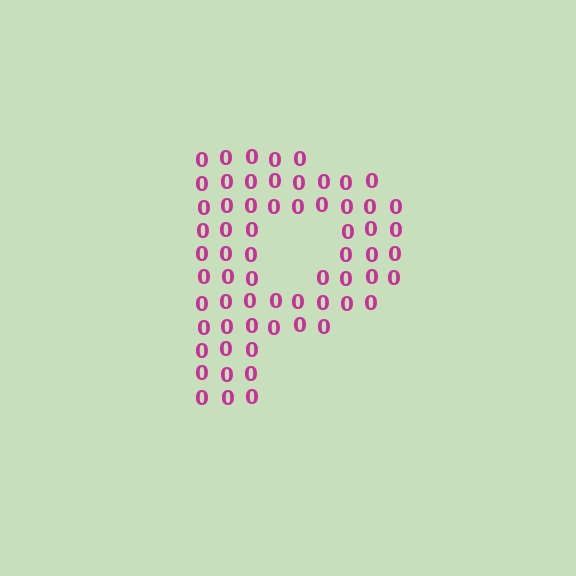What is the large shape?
The large shape is the letter P.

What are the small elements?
The small elements are digit 0's.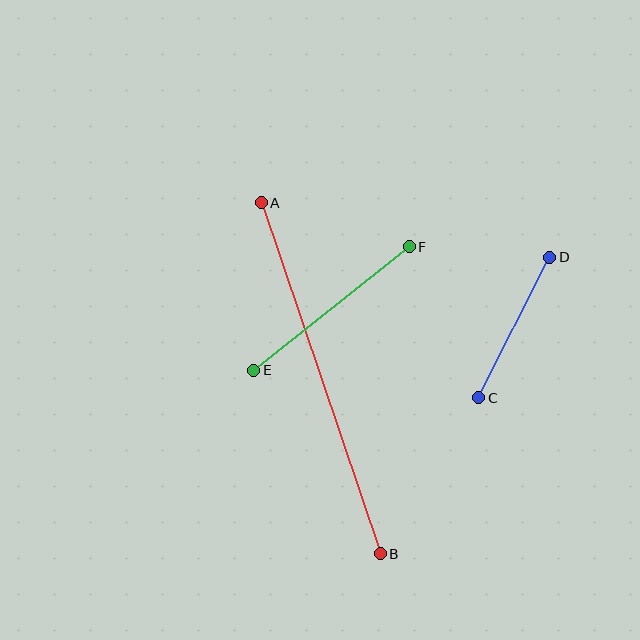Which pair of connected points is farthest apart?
Points A and B are farthest apart.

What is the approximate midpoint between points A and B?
The midpoint is at approximately (321, 378) pixels.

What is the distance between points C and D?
The distance is approximately 157 pixels.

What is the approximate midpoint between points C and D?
The midpoint is at approximately (514, 328) pixels.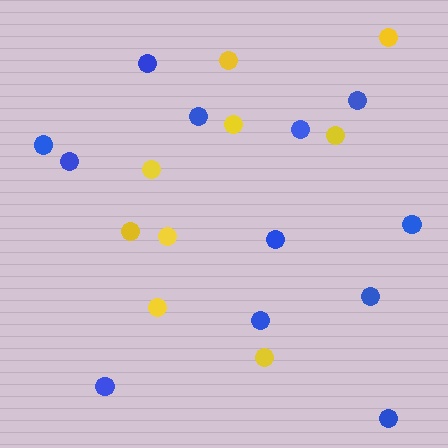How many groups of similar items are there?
There are 2 groups: one group of yellow circles (9) and one group of blue circles (12).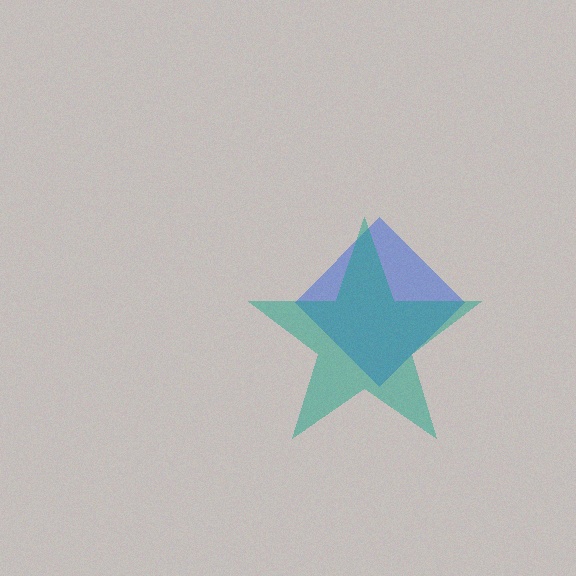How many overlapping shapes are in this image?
There are 2 overlapping shapes in the image.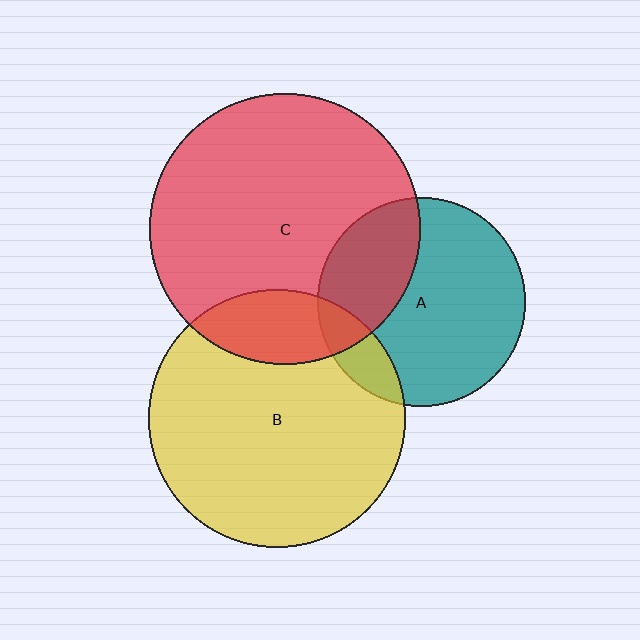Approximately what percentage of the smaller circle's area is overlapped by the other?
Approximately 15%.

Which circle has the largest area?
Circle C (red).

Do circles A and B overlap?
Yes.